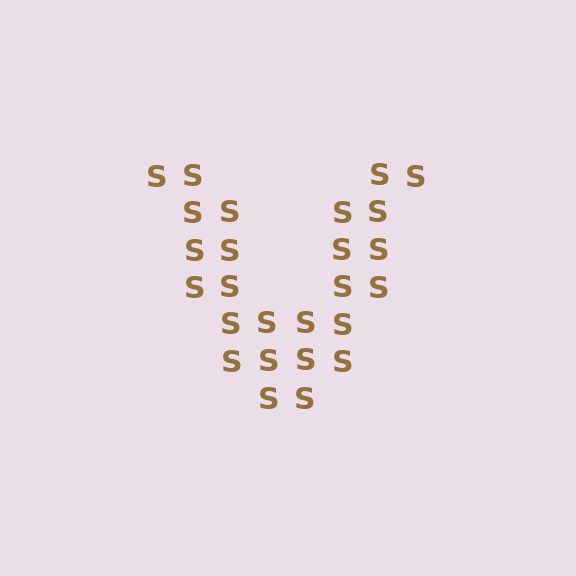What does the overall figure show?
The overall figure shows the letter V.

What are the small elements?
The small elements are letter S's.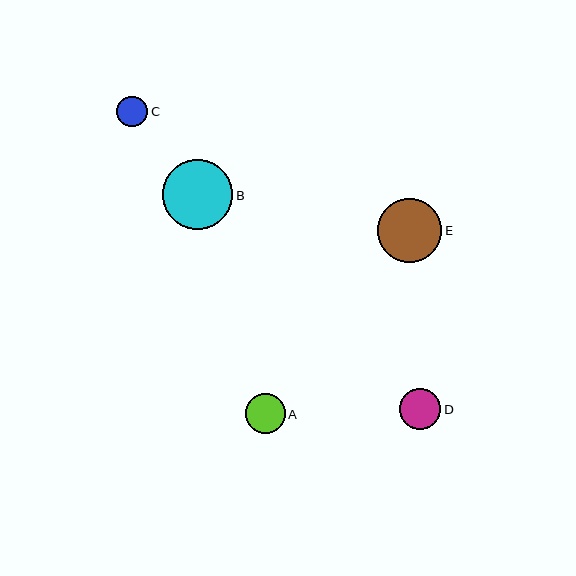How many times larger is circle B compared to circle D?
Circle B is approximately 1.7 times the size of circle D.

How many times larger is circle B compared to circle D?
Circle B is approximately 1.7 times the size of circle D.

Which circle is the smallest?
Circle C is the smallest with a size of approximately 31 pixels.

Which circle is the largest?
Circle B is the largest with a size of approximately 70 pixels.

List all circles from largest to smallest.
From largest to smallest: B, E, D, A, C.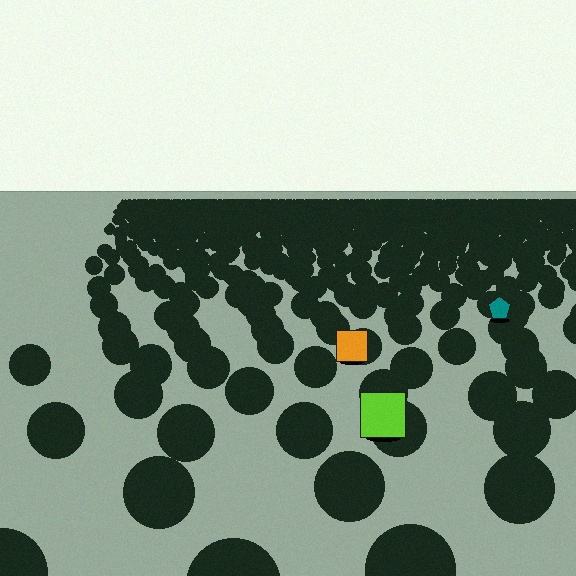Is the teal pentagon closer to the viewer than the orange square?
No. The orange square is closer — you can tell from the texture gradient: the ground texture is coarser near it.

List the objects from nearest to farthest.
From nearest to farthest: the lime square, the orange square, the teal pentagon.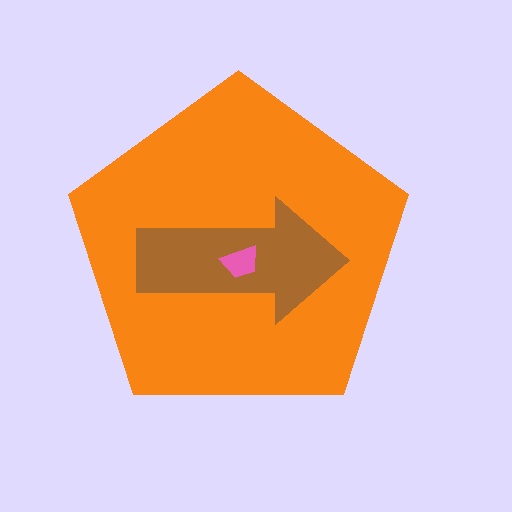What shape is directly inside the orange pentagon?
The brown arrow.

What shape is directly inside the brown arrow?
The pink trapezoid.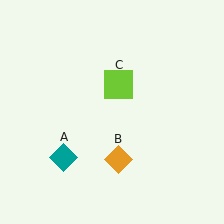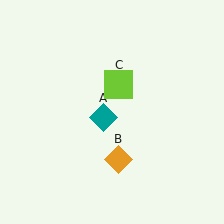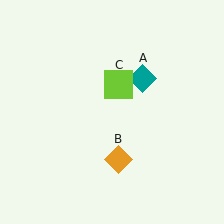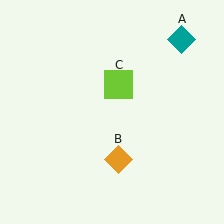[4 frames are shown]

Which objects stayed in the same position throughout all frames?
Orange diamond (object B) and lime square (object C) remained stationary.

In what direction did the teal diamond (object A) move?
The teal diamond (object A) moved up and to the right.